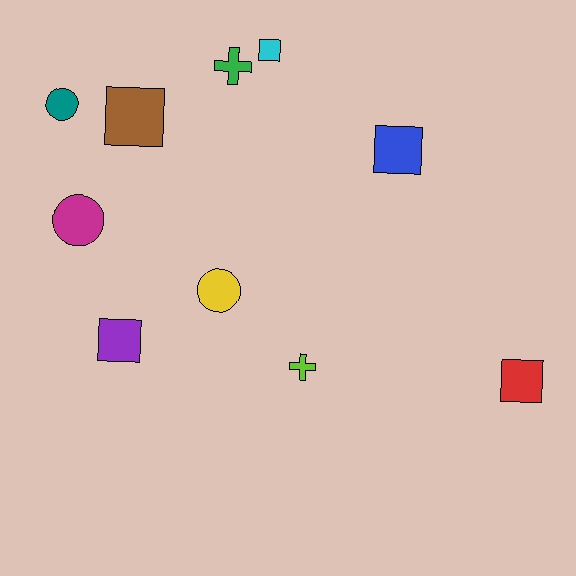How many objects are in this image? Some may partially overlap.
There are 10 objects.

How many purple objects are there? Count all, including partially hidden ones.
There is 1 purple object.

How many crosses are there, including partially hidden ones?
There are 2 crosses.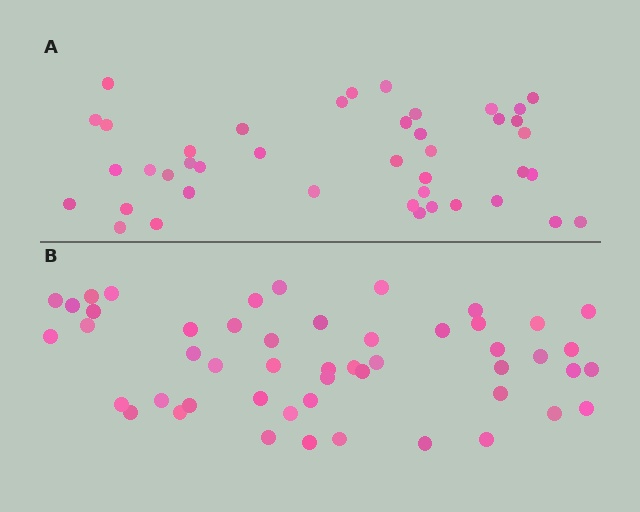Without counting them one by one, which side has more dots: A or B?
Region B (the bottom region) has more dots.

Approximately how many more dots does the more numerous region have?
Region B has roughly 8 or so more dots than region A.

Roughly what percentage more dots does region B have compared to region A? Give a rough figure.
About 20% more.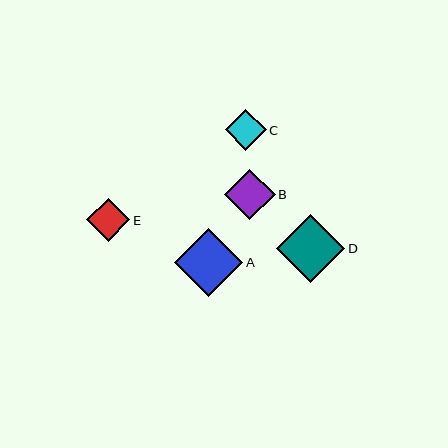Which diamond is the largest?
Diamond D is the largest with a size of approximately 68 pixels.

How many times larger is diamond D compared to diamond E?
Diamond D is approximately 1.6 times the size of diamond E.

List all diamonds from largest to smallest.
From largest to smallest: D, A, B, E, C.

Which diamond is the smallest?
Diamond C is the smallest with a size of approximately 41 pixels.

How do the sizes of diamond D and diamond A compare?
Diamond D and diamond A are approximately the same size.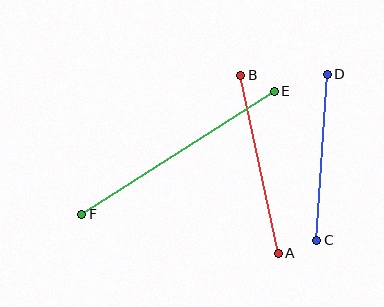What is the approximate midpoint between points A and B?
The midpoint is at approximately (260, 164) pixels.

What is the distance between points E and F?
The distance is approximately 228 pixels.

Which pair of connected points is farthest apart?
Points E and F are farthest apart.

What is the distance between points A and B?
The distance is approximately 182 pixels.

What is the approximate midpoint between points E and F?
The midpoint is at approximately (178, 153) pixels.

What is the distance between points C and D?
The distance is approximately 166 pixels.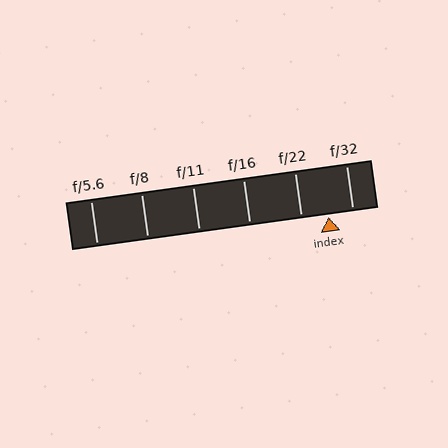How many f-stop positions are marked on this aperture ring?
There are 6 f-stop positions marked.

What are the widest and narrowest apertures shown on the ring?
The widest aperture shown is f/5.6 and the narrowest is f/32.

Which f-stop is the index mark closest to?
The index mark is closest to f/32.